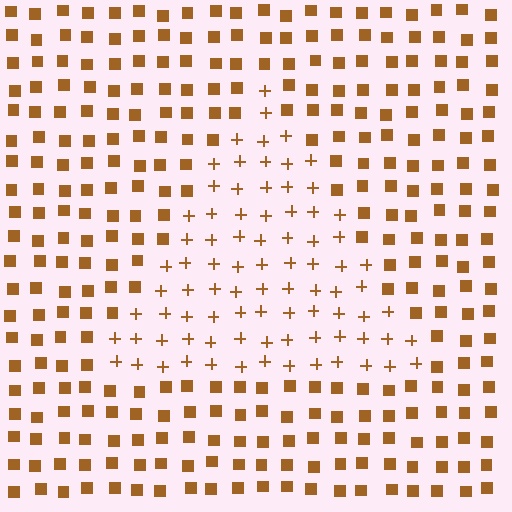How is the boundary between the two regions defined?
The boundary is defined by a change in element shape: plus signs inside vs. squares outside. All elements share the same color and spacing.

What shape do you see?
I see a triangle.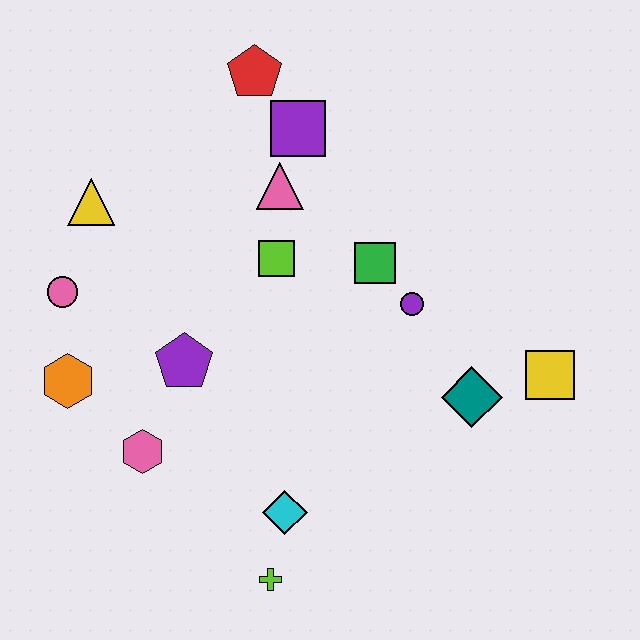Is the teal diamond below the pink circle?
Yes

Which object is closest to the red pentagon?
The purple square is closest to the red pentagon.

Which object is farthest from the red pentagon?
The lime cross is farthest from the red pentagon.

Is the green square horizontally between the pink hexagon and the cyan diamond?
No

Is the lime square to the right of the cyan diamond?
No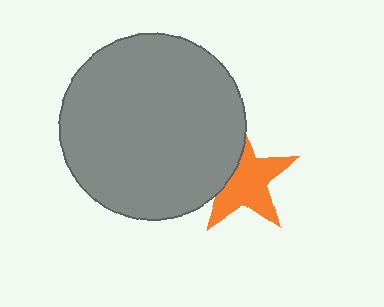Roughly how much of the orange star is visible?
Most of it is visible (roughly 68%).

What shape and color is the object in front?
The object in front is a gray circle.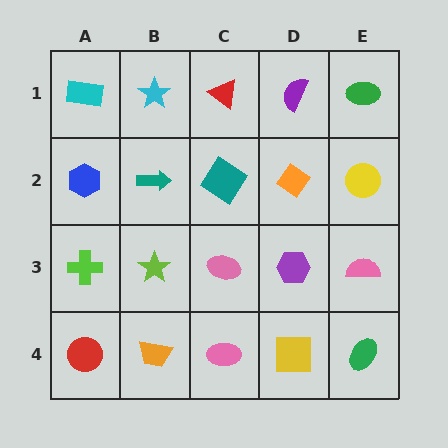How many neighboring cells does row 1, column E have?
2.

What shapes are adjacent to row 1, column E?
A yellow circle (row 2, column E), a purple semicircle (row 1, column D).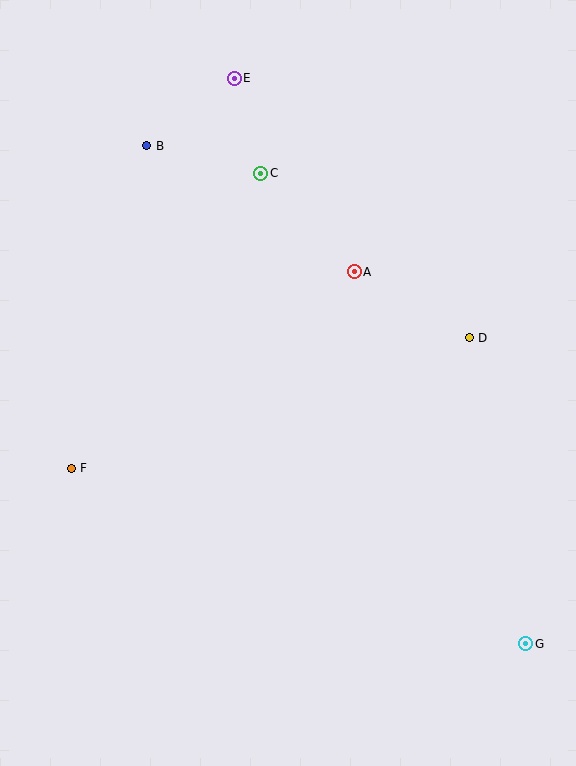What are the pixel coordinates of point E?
Point E is at (234, 78).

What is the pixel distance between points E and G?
The distance between E and G is 636 pixels.